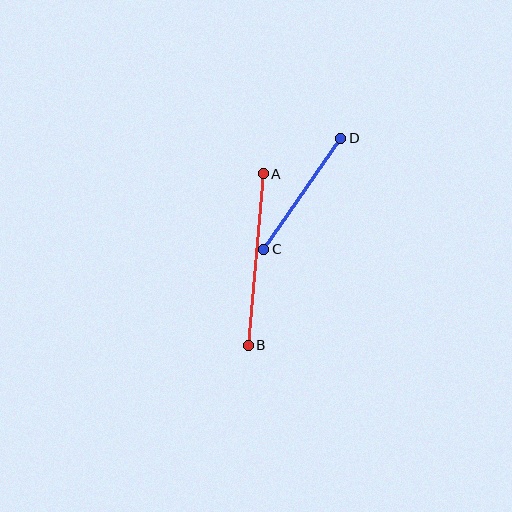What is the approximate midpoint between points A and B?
The midpoint is at approximately (256, 259) pixels.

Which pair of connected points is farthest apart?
Points A and B are farthest apart.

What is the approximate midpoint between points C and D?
The midpoint is at approximately (302, 194) pixels.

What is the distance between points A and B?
The distance is approximately 172 pixels.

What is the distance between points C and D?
The distance is approximately 135 pixels.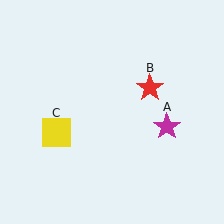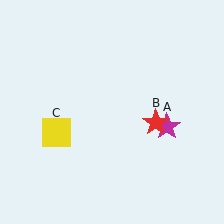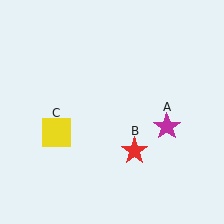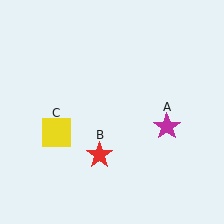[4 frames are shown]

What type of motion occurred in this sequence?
The red star (object B) rotated clockwise around the center of the scene.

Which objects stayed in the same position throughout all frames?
Magenta star (object A) and yellow square (object C) remained stationary.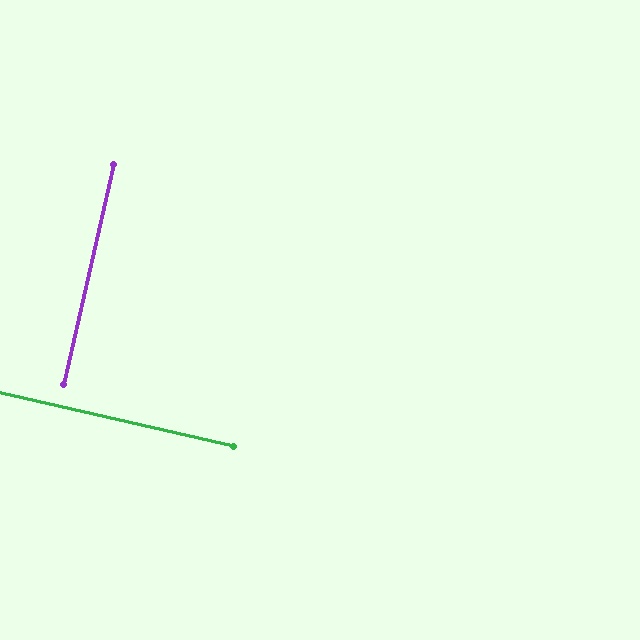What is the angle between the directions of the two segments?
Approximately 90 degrees.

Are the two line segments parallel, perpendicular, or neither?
Perpendicular — they meet at approximately 90°.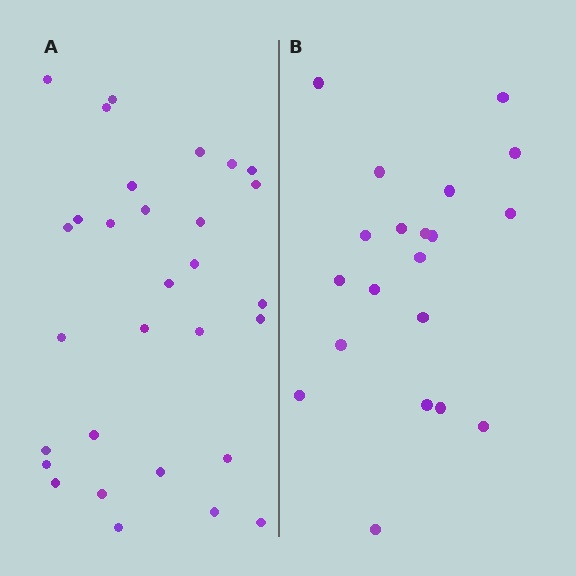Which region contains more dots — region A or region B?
Region A (the left region) has more dots.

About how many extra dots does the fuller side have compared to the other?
Region A has roughly 10 or so more dots than region B.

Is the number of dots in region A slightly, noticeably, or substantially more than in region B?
Region A has substantially more. The ratio is roughly 1.5 to 1.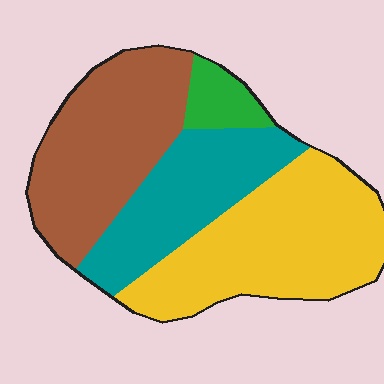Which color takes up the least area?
Green, at roughly 5%.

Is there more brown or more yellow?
Yellow.